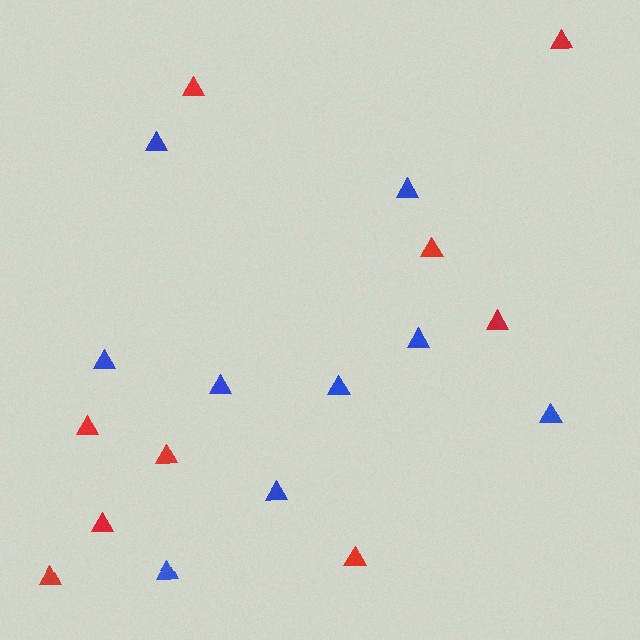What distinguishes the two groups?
There are 2 groups: one group of red triangles (9) and one group of blue triangles (9).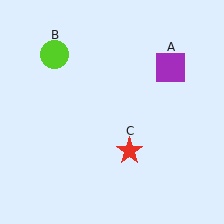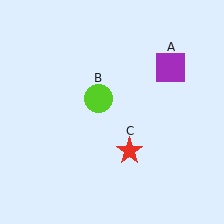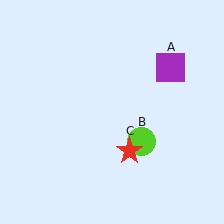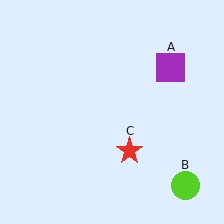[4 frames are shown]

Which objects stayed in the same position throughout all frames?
Purple square (object A) and red star (object C) remained stationary.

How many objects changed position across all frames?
1 object changed position: lime circle (object B).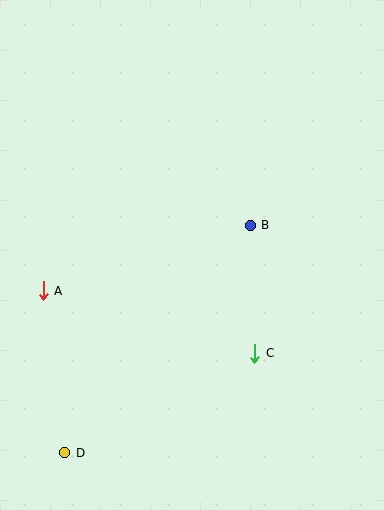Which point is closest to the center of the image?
Point B at (250, 225) is closest to the center.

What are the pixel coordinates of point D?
Point D is at (65, 453).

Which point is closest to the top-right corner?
Point B is closest to the top-right corner.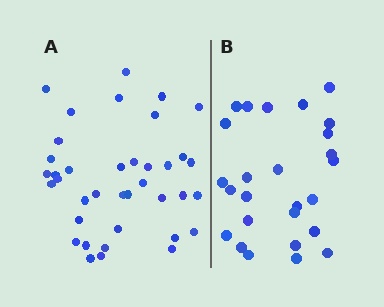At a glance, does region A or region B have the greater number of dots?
Region A (the left region) has more dots.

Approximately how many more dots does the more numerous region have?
Region A has roughly 12 or so more dots than region B.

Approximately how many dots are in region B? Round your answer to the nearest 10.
About 30 dots. (The exact count is 26, which rounds to 30.)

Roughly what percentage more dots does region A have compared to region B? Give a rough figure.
About 45% more.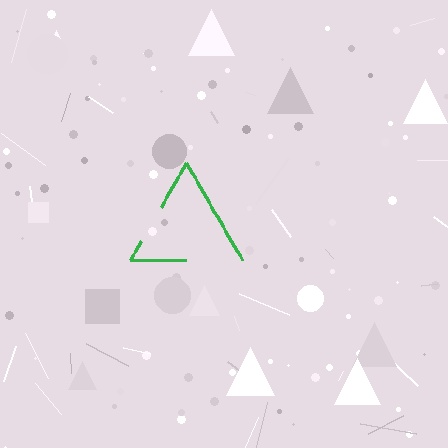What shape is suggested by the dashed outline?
The dashed outline suggests a triangle.